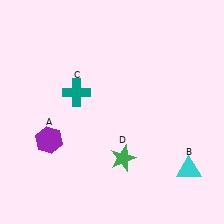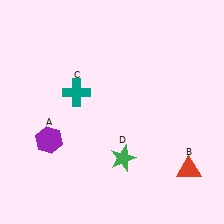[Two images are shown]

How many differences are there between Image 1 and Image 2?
There is 1 difference between the two images.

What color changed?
The triangle (B) changed from cyan in Image 1 to red in Image 2.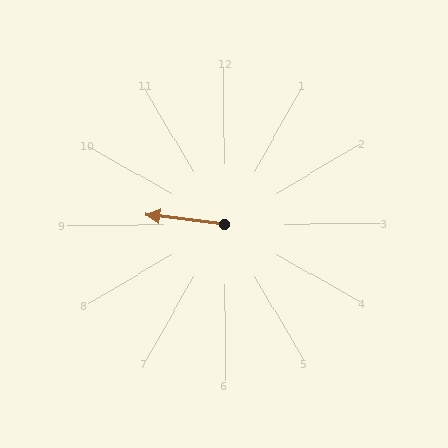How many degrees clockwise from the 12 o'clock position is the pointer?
Approximately 277 degrees.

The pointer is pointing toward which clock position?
Roughly 9 o'clock.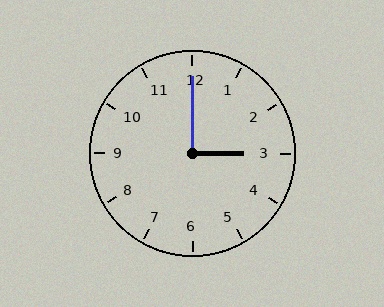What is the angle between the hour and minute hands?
Approximately 90 degrees.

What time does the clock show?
3:00.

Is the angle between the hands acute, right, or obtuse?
It is right.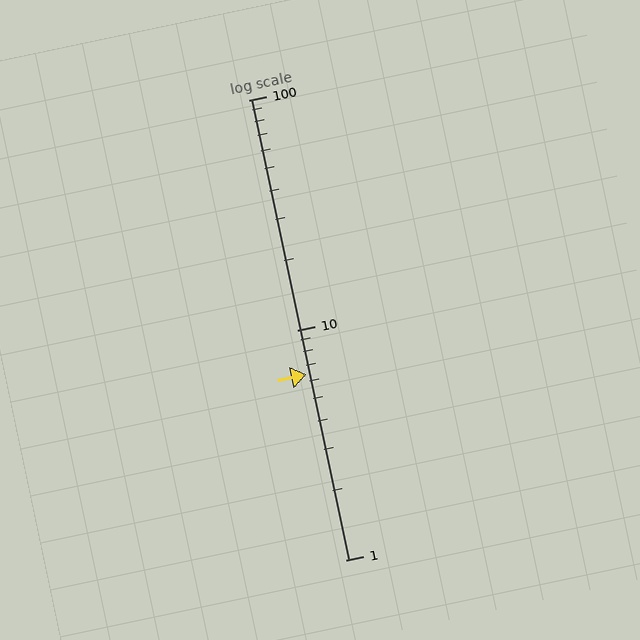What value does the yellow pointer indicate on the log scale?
The pointer indicates approximately 6.4.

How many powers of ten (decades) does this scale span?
The scale spans 2 decades, from 1 to 100.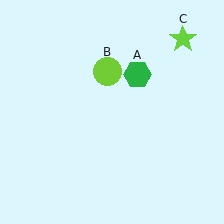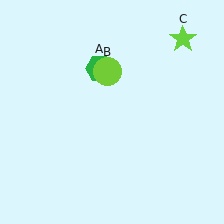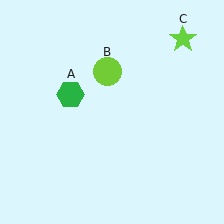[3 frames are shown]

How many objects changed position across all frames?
1 object changed position: green hexagon (object A).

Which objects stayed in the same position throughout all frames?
Lime circle (object B) and lime star (object C) remained stationary.